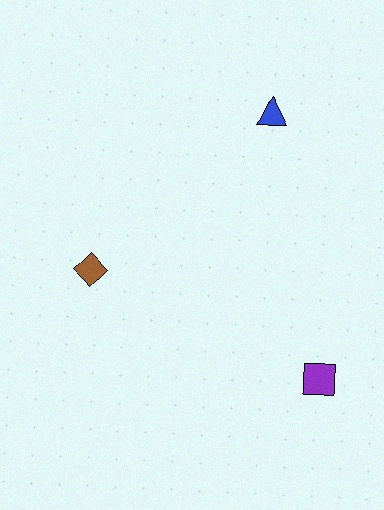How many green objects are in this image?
There are no green objects.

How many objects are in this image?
There are 3 objects.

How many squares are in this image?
There is 1 square.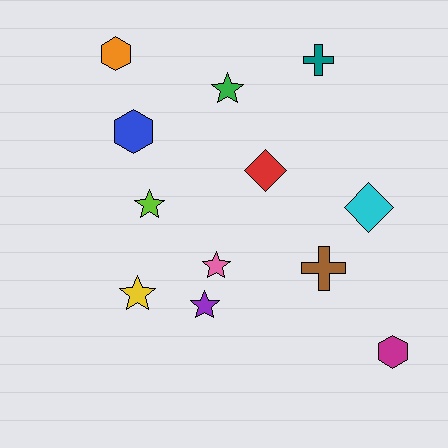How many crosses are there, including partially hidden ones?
There are 2 crosses.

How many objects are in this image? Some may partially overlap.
There are 12 objects.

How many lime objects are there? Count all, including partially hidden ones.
There is 1 lime object.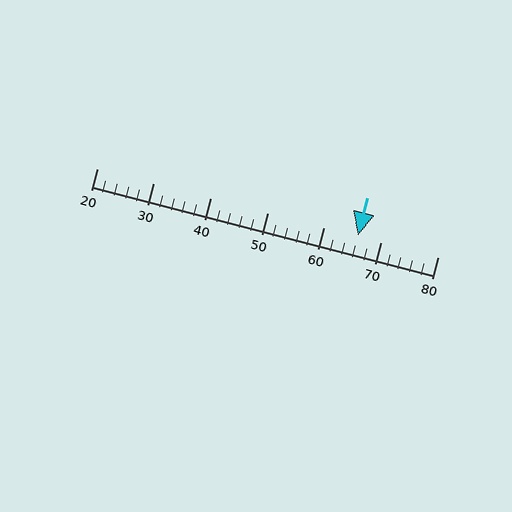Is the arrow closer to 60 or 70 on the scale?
The arrow is closer to 70.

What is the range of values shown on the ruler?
The ruler shows values from 20 to 80.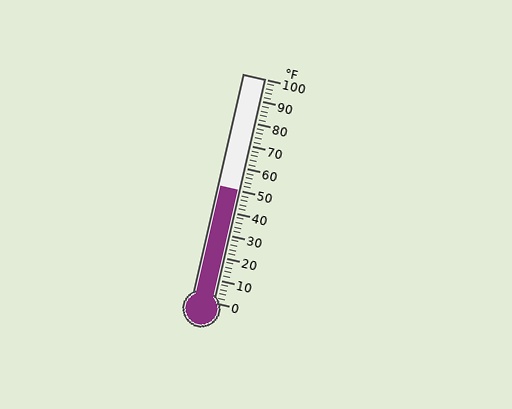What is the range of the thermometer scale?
The thermometer scale ranges from 0°F to 100°F.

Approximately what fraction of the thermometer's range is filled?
The thermometer is filled to approximately 50% of its range.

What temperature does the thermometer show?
The thermometer shows approximately 50°F.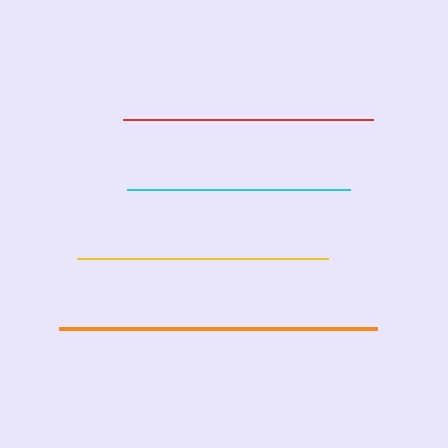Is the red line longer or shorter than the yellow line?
The red line is longer than the yellow line.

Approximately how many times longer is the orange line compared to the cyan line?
The orange line is approximately 1.4 times the length of the cyan line.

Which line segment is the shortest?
The cyan line is the shortest at approximately 224 pixels.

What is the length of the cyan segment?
The cyan segment is approximately 224 pixels long.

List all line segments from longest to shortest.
From longest to shortest: orange, red, yellow, cyan.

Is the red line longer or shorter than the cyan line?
The red line is longer than the cyan line.